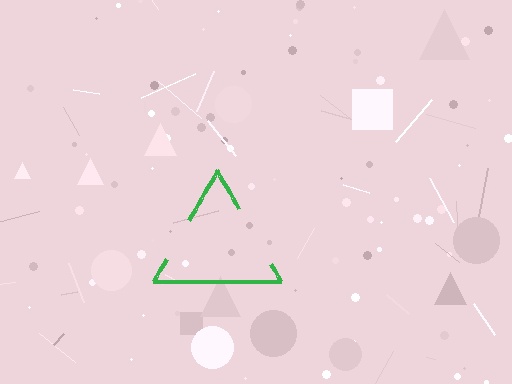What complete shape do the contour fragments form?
The contour fragments form a triangle.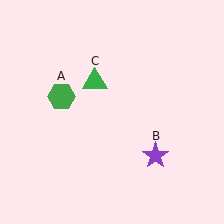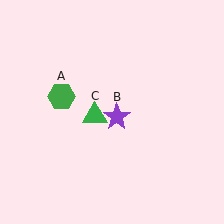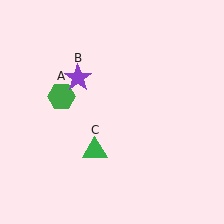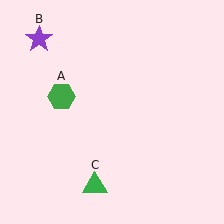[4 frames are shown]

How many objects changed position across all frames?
2 objects changed position: purple star (object B), green triangle (object C).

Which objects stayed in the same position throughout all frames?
Green hexagon (object A) remained stationary.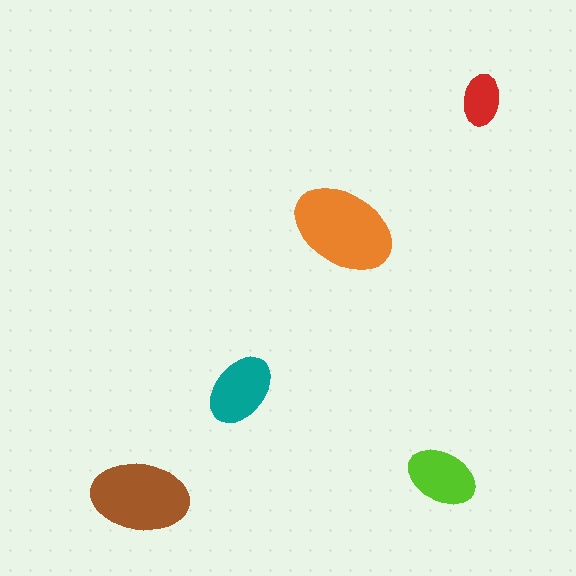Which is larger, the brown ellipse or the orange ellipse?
The orange one.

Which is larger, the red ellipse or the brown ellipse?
The brown one.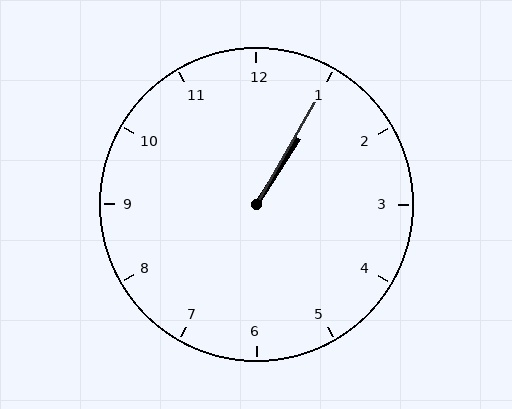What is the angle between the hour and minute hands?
Approximately 2 degrees.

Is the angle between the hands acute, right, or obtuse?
It is acute.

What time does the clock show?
1:05.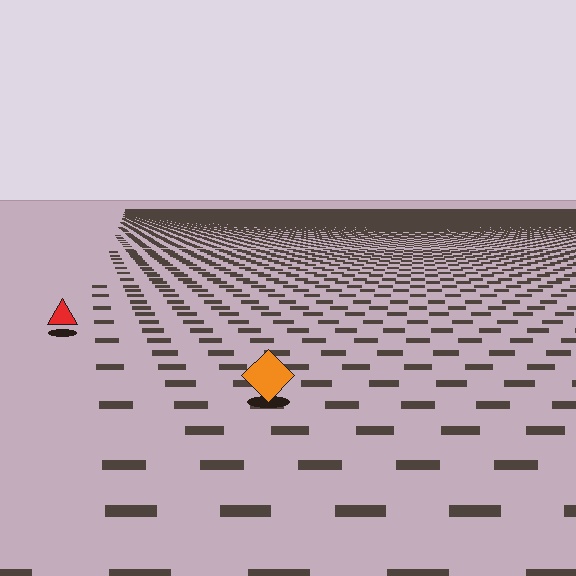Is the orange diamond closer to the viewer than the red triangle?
Yes. The orange diamond is closer — you can tell from the texture gradient: the ground texture is coarser near it.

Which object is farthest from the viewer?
The red triangle is farthest from the viewer. It appears smaller and the ground texture around it is denser.